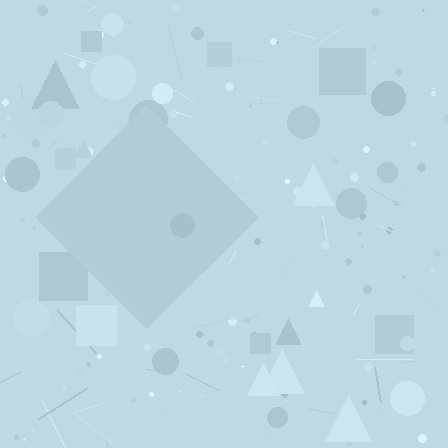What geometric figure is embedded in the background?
A diamond is embedded in the background.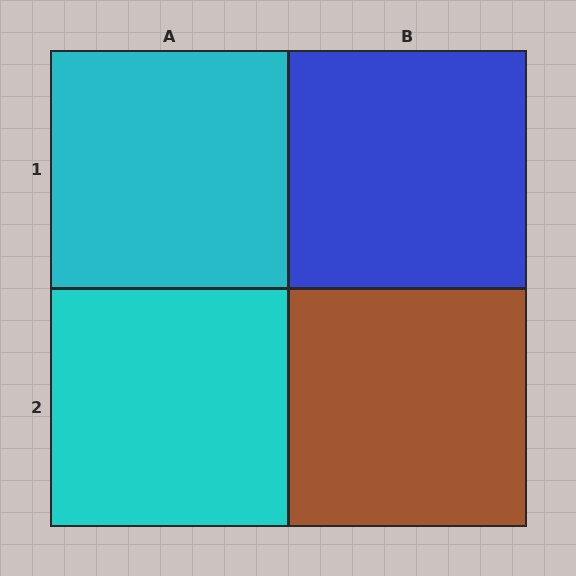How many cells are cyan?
2 cells are cyan.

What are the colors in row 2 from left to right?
Cyan, brown.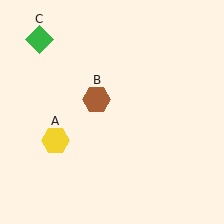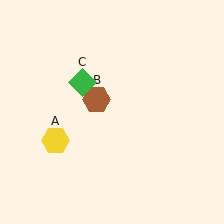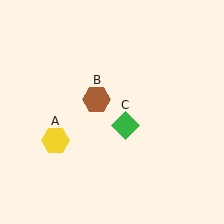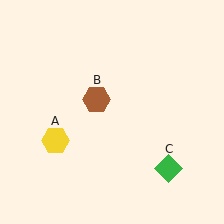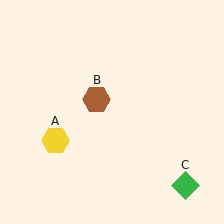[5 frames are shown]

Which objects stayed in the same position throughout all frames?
Yellow hexagon (object A) and brown hexagon (object B) remained stationary.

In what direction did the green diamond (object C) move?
The green diamond (object C) moved down and to the right.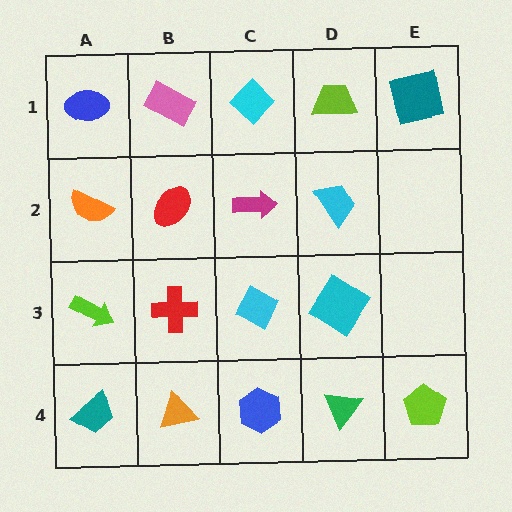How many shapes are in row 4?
5 shapes.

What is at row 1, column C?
A cyan diamond.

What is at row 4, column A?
A teal trapezoid.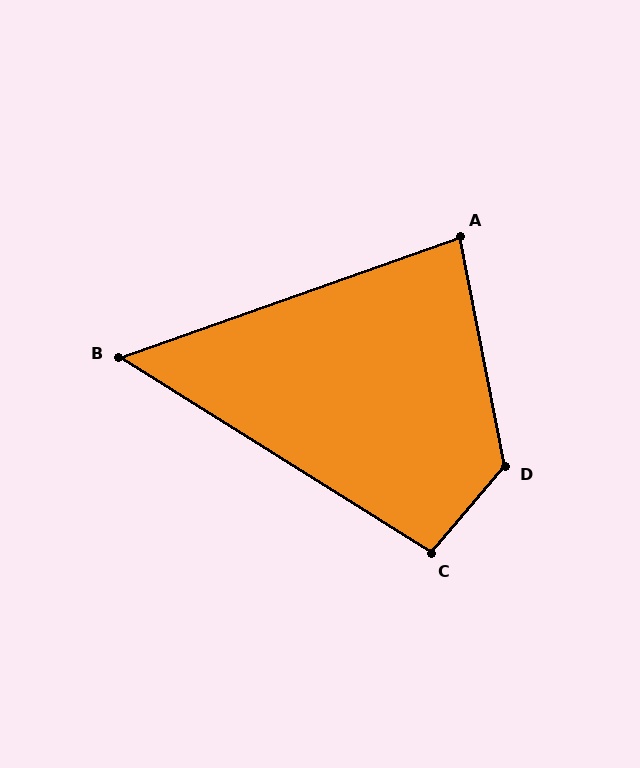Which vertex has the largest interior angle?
D, at approximately 128 degrees.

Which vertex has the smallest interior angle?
B, at approximately 52 degrees.